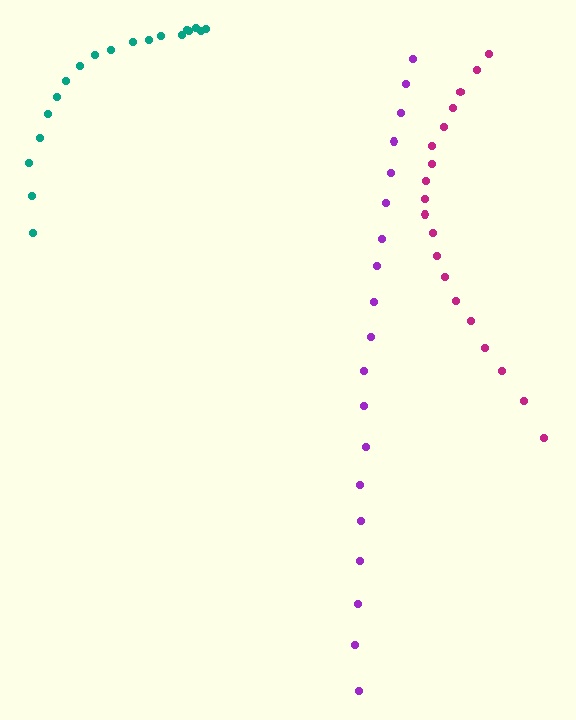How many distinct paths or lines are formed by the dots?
There are 3 distinct paths.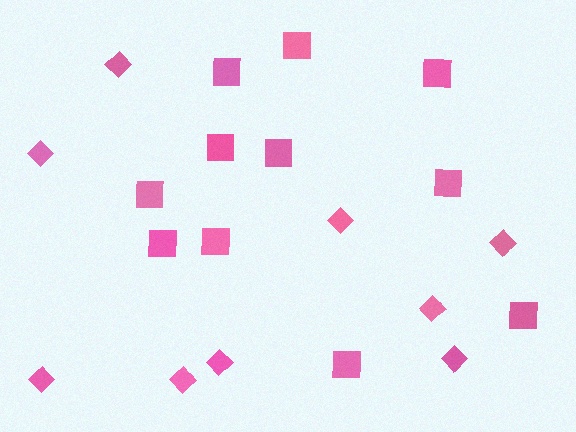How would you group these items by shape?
There are 2 groups: one group of diamonds (9) and one group of squares (11).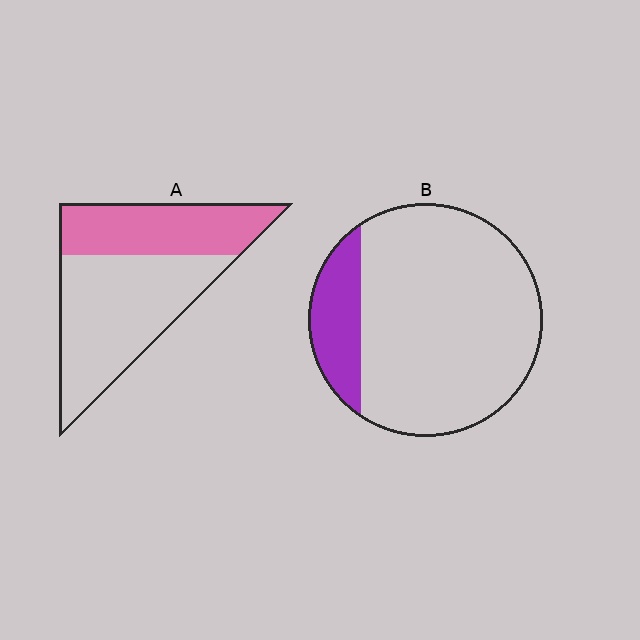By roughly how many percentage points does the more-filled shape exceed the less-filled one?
By roughly 25 percentage points (A over B).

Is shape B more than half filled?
No.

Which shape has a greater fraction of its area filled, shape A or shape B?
Shape A.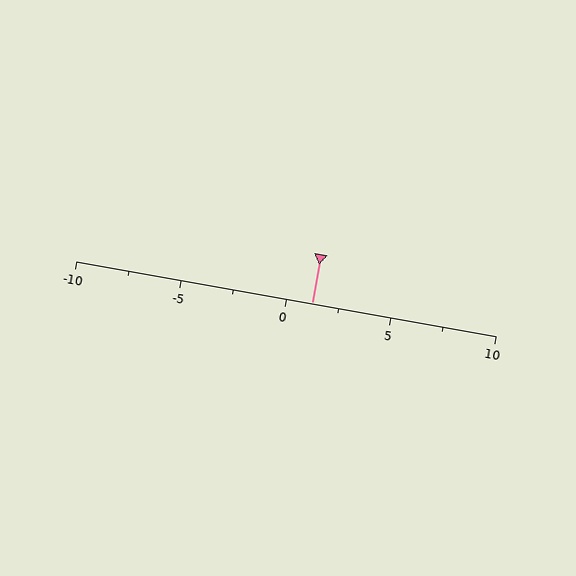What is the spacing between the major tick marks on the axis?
The major ticks are spaced 5 apart.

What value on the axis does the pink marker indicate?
The marker indicates approximately 1.2.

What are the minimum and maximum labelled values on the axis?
The axis runs from -10 to 10.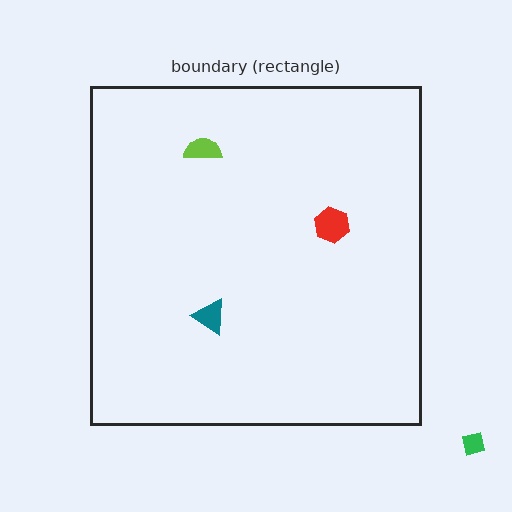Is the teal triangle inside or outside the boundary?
Inside.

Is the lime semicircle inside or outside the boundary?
Inside.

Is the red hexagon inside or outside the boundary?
Inside.